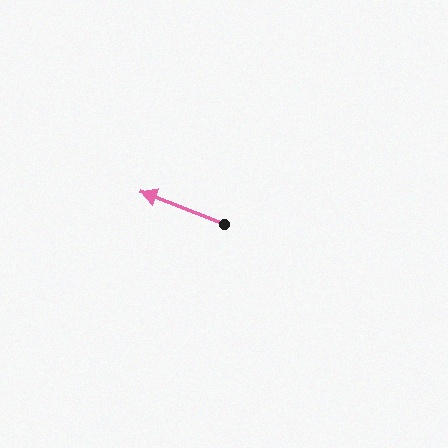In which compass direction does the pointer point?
West.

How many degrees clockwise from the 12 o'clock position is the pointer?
Approximately 291 degrees.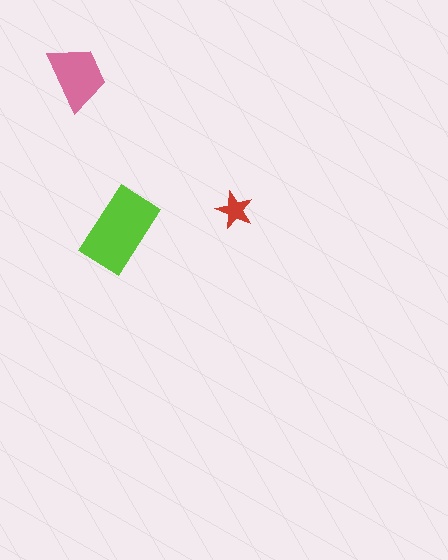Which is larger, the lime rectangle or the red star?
The lime rectangle.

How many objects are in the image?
There are 3 objects in the image.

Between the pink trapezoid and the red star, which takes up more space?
The pink trapezoid.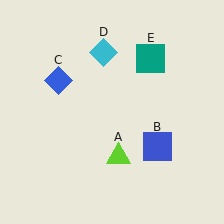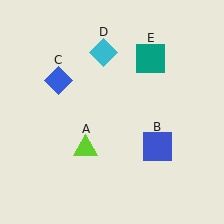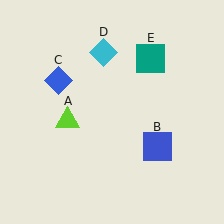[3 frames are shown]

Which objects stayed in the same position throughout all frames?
Blue square (object B) and blue diamond (object C) and cyan diamond (object D) and teal square (object E) remained stationary.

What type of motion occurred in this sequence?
The lime triangle (object A) rotated clockwise around the center of the scene.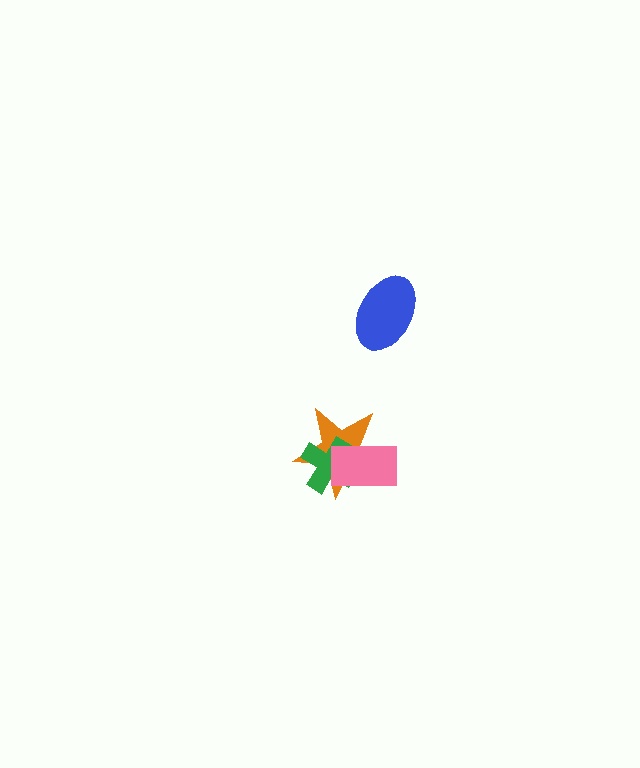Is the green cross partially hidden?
Yes, it is partially covered by another shape.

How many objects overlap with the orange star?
2 objects overlap with the orange star.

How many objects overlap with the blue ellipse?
0 objects overlap with the blue ellipse.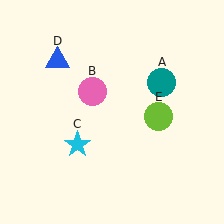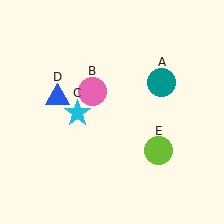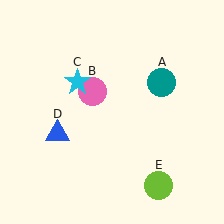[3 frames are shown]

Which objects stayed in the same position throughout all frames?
Teal circle (object A) and pink circle (object B) remained stationary.